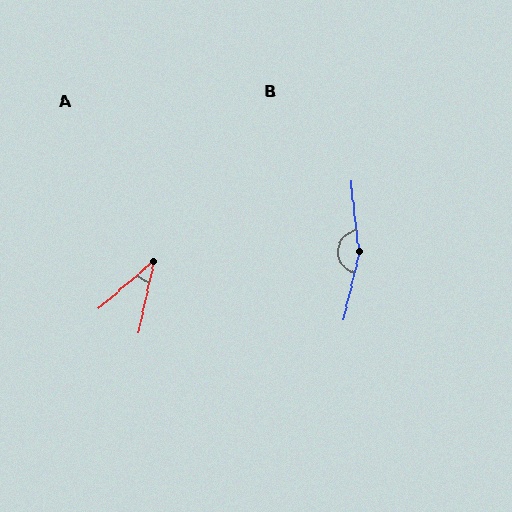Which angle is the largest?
B, at approximately 160 degrees.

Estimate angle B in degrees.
Approximately 160 degrees.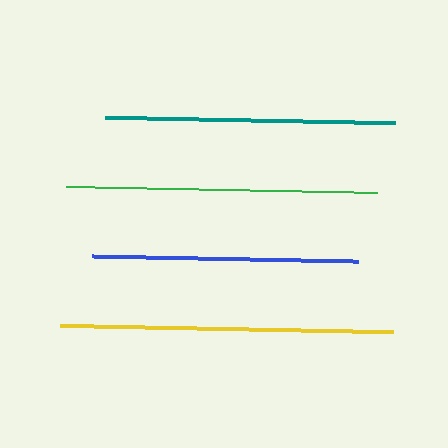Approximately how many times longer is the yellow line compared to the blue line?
The yellow line is approximately 1.2 times the length of the blue line.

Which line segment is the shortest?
The blue line is the shortest at approximately 267 pixels.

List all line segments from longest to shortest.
From longest to shortest: yellow, green, teal, blue.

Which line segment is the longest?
The yellow line is the longest at approximately 332 pixels.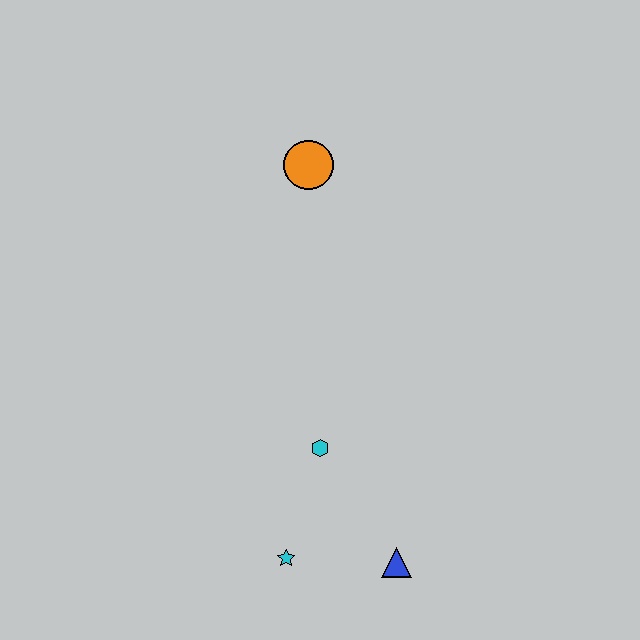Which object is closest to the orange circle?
The cyan hexagon is closest to the orange circle.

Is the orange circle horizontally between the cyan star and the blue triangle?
Yes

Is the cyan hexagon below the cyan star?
No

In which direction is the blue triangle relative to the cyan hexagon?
The blue triangle is below the cyan hexagon.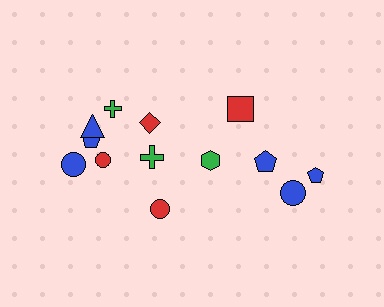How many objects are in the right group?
There are 5 objects.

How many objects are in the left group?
There are 8 objects.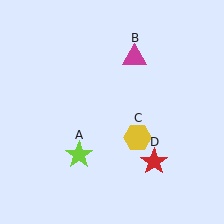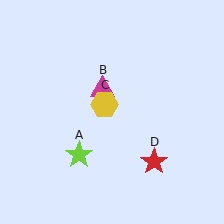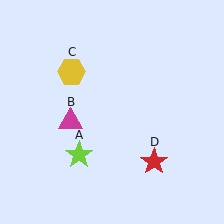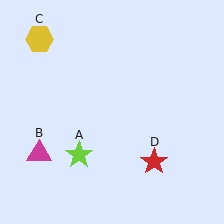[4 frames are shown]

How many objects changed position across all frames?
2 objects changed position: magenta triangle (object B), yellow hexagon (object C).